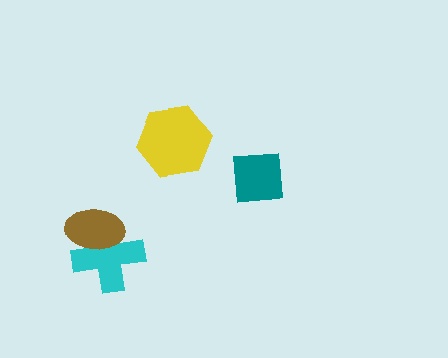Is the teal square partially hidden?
No, no other shape covers it.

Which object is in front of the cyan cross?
The brown ellipse is in front of the cyan cross.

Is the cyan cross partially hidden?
Yes, it is partially covered by another shape.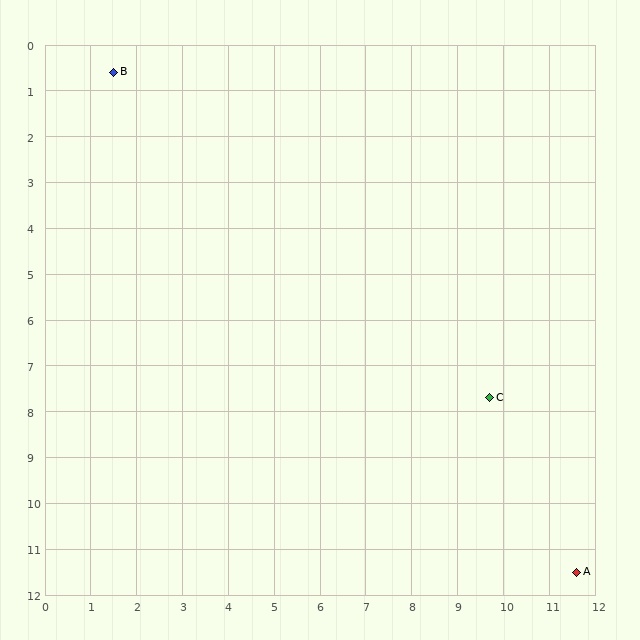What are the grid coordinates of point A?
Point A is at approximately (11.6, 11.5).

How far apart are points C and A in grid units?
Points C and A are about 4.2 grid units apart.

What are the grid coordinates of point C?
Point C is at approximately (9.7, 7.7).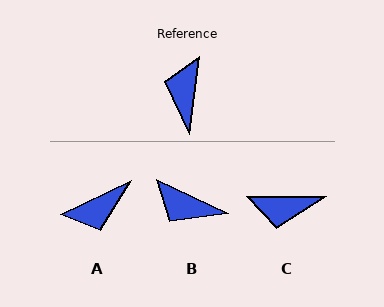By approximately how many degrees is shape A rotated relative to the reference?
Approximately 123 degrees counter-clockwise.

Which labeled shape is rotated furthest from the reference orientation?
A, about 123 degrees away.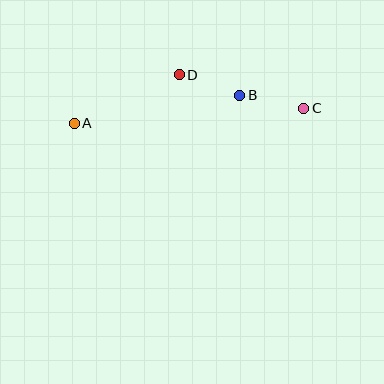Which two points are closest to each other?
Points B and D are closest to each other.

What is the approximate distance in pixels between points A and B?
The distance between A and B is approximately 168 pixels.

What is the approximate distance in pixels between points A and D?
The distance between A and D is approximately 116 pixels.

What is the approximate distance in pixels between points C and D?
The distance between C and D is approximately 129 pixels.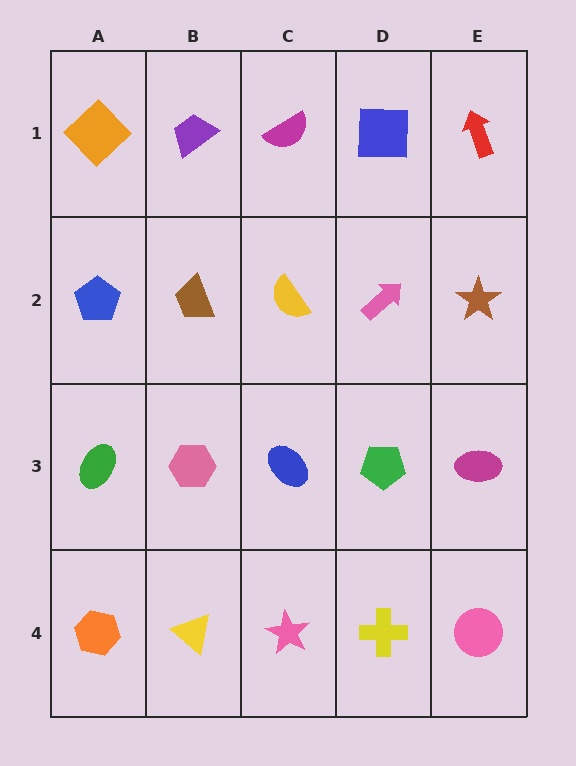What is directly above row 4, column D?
A green pentagon.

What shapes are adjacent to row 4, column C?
A blue ellipse (row 3, column C), a yellow triangle (row 4, column B), a yellow cross (row 4, column D).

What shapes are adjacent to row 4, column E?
A magenta ellipse (row 3, column E), a yellow cross (row 4, column D).